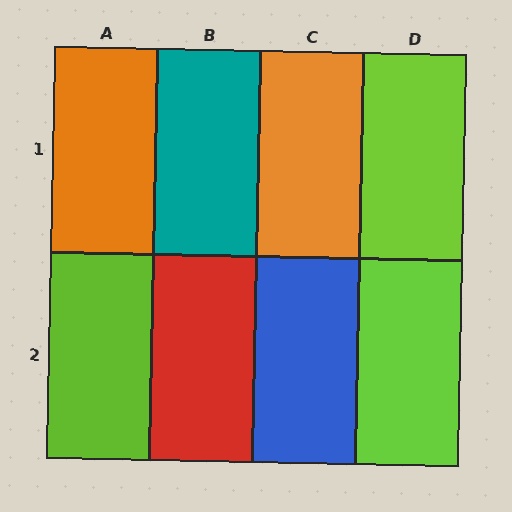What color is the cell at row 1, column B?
Teal.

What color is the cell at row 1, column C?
Orange.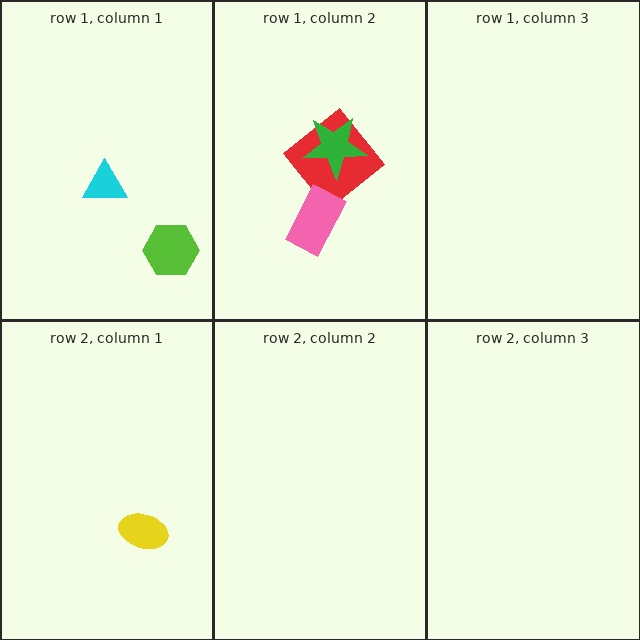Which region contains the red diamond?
The row 1, column 2 region.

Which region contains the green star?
The row 1, column 2 region.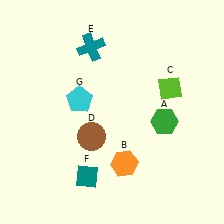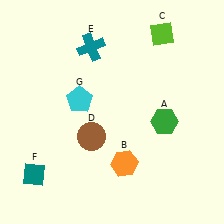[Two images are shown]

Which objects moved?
The objects that moved are: the lime diamond (C), the teal diamond (F).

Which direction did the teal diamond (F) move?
The teal diamond (F) moved left.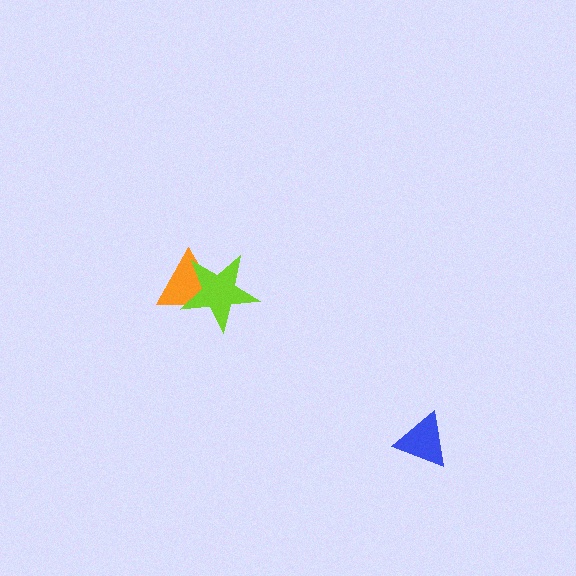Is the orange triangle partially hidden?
Yes, it is partially covered by another shape.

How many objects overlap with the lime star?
1 object overlaps with the lime star.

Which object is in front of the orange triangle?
The lime star is in front of the orange triangle.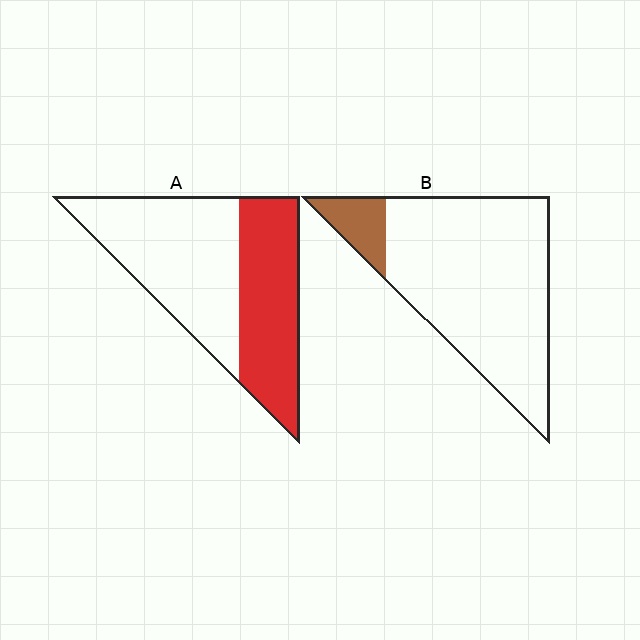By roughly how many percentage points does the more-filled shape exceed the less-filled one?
By roughly 30 percentage points (A over B).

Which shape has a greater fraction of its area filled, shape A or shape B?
Shape A.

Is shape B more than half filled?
No.